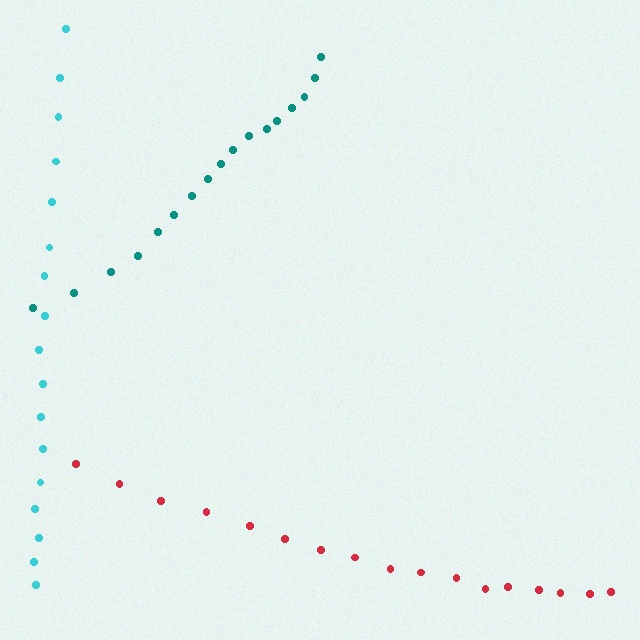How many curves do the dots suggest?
There are 3 distinct paths.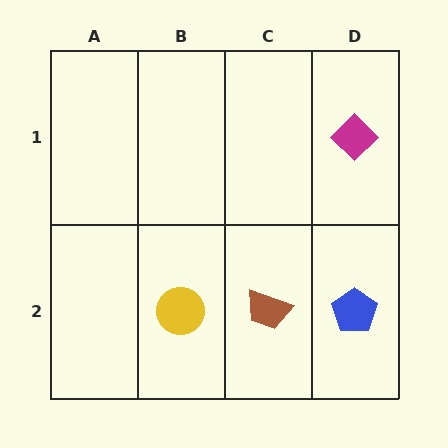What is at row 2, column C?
A brown trapezoid.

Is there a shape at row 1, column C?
No, that cell is empty.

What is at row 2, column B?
A yellow circle.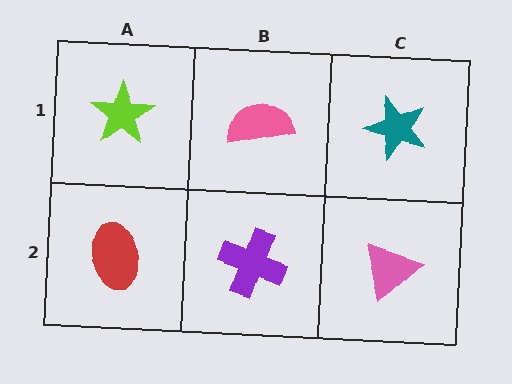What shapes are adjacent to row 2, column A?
A lime star (row 1, column A), a purple cross (row 2, column B).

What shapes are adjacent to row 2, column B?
A pink semicircle (row 1, column B), a red ellipse (row 2, column A), a pink triangle (row 2, column C).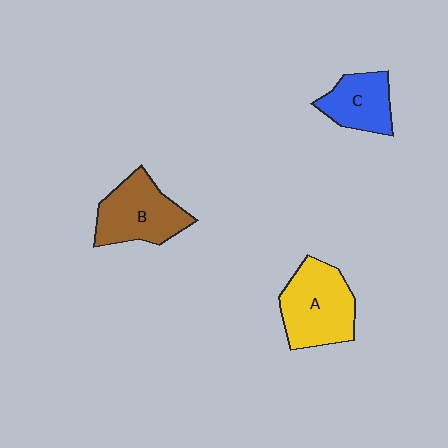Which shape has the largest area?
Shape A (yellow).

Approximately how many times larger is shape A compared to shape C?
Approximately 1.5 times.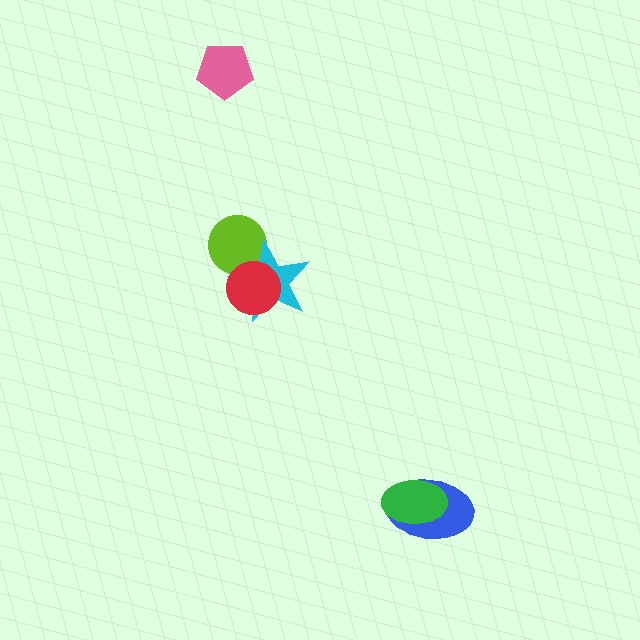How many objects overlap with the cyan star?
2 objects overlap with the cyan star.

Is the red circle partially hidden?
No, no other shape covers it.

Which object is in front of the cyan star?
The red circle is in front of the cyan star.